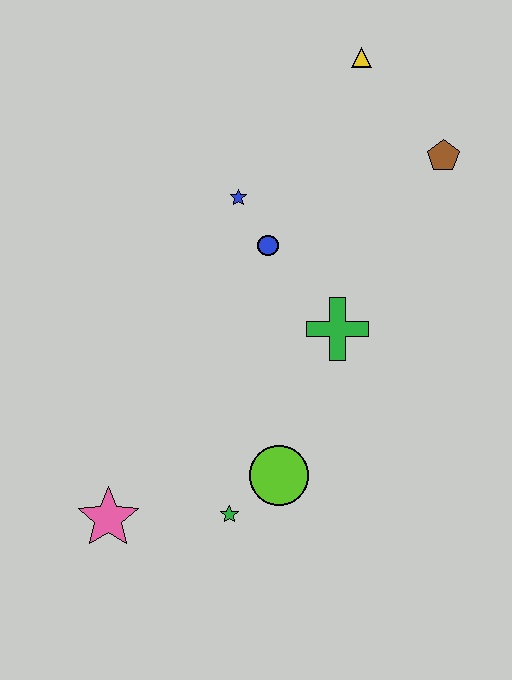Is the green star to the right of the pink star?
Yes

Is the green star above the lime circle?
No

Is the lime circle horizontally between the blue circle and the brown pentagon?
Yes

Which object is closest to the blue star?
The blue circle is closest to the blue star.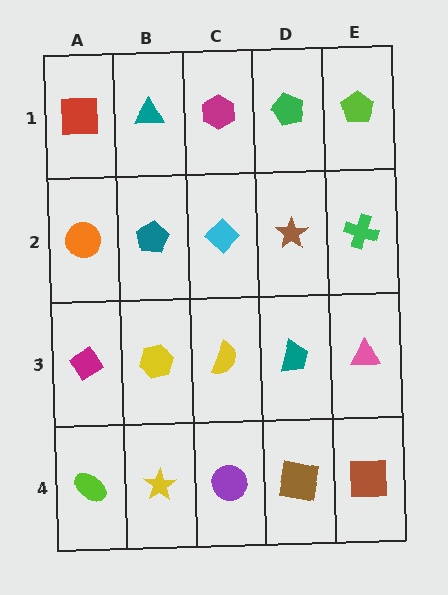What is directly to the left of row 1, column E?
A green pentagon.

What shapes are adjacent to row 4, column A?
A magenta diamond (row 3, column A), a yellow star (row 4, column B).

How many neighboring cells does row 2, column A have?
3.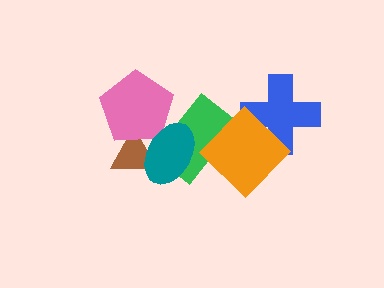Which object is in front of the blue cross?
The orange diamond is in front of the blue cross.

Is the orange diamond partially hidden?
No, no other shape covers it.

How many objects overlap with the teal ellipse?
3 objects overlap with the teal ellipse.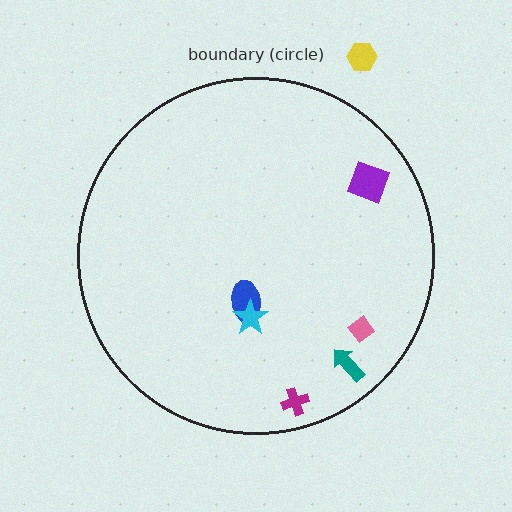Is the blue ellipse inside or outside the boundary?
Inside.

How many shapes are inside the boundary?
6 inside, 1 outside.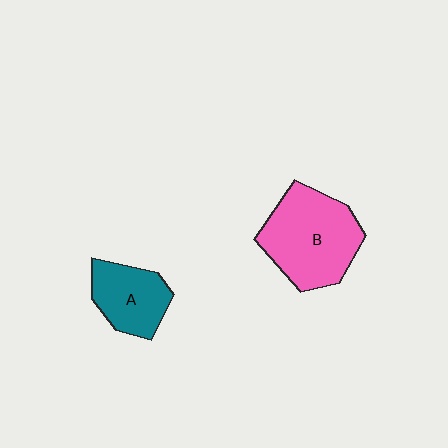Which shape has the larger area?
Shape B (pink).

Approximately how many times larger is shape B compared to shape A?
Approximately 1.7 times.